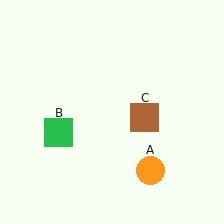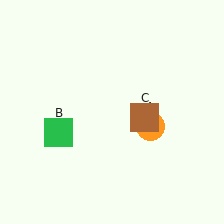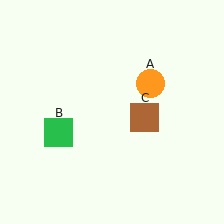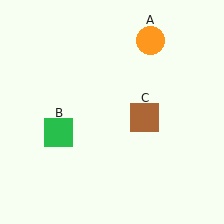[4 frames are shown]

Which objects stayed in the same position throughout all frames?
Green square (object B) and brown square (object C) remained stationary.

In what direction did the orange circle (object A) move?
The orange circle (object A) moved up.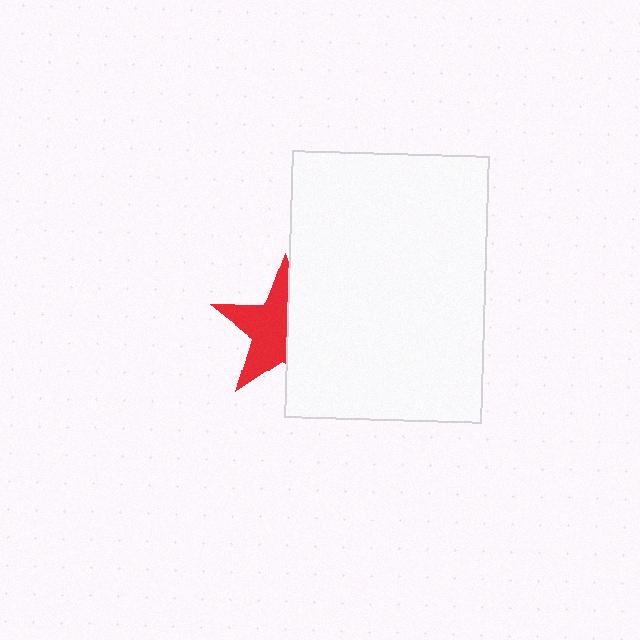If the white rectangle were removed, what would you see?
You would see the complete red star.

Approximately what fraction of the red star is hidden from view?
Roughly 43% of the red star is hidden behind the white rectangle.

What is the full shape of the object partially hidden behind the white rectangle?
The partially hidden object is a red star.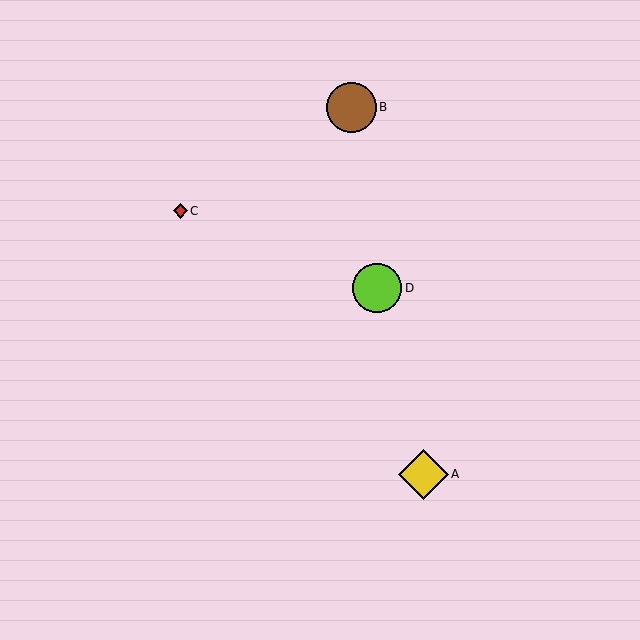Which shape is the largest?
The yellow diamond (labeled A) is the largest.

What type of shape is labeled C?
Shape C is a red diamond.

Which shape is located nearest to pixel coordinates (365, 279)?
The lime circle (labeled D) at (377, 288) is nearest to that location.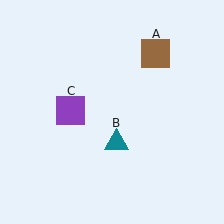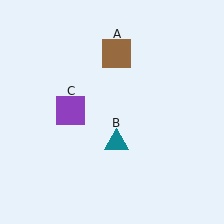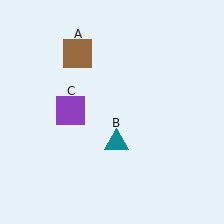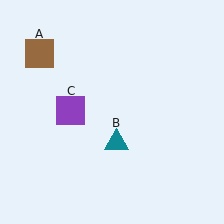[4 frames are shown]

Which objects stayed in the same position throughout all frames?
Teal triangle (object B) and purple square (object C) remained stationary.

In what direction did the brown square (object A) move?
The brown square (object A) moved left.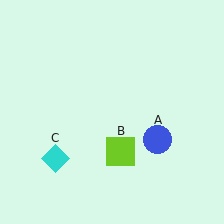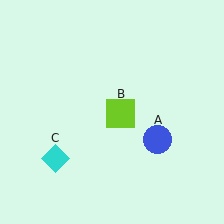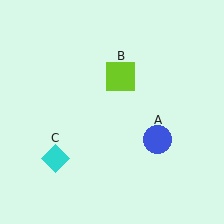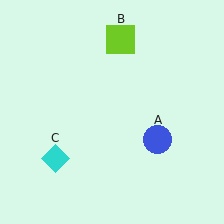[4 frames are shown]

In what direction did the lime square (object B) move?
The lime square (object B) moved up.